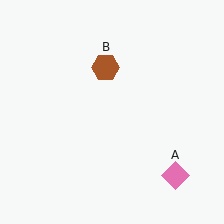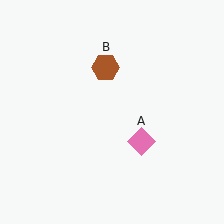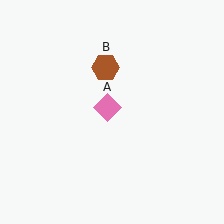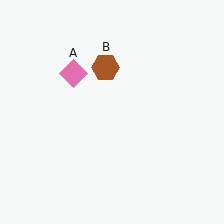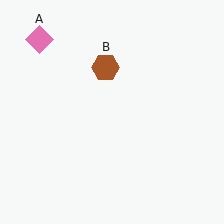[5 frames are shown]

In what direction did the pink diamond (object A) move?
The pink diamond (object A) moved up and to the left.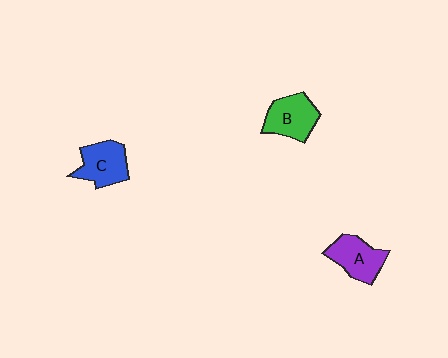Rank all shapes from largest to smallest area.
From largest to smallest: B (green), A (purple), C (blue).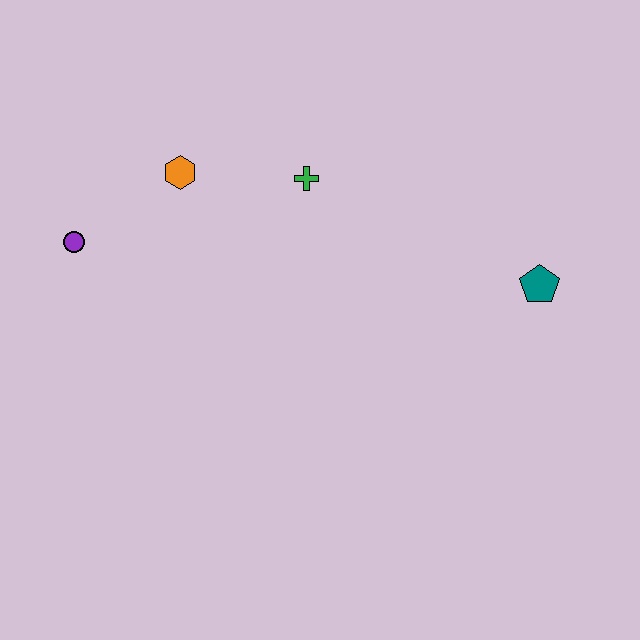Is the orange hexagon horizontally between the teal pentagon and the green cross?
No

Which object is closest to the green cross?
The orange hexagon is closest to the green cross.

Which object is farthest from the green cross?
The teal pentagon is farthest from the green cross.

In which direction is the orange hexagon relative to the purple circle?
The orange hexagon is to the right of the purple circle.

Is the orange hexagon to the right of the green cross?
No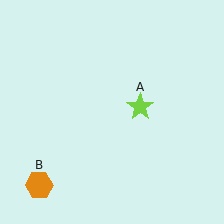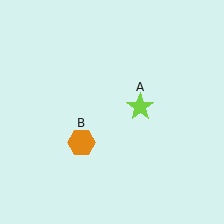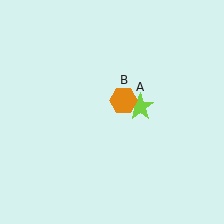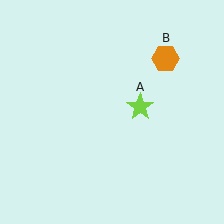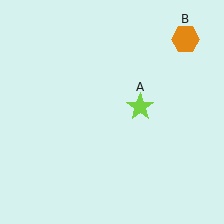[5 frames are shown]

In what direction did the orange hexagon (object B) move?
The orange hexagon (object B) moved up and to the right.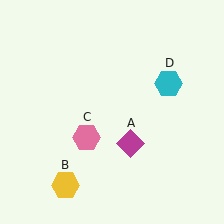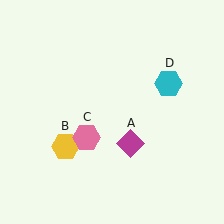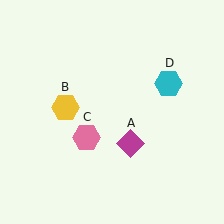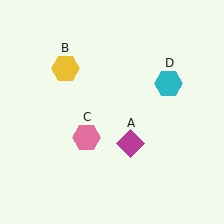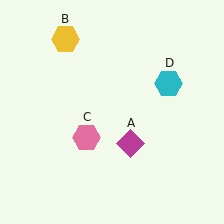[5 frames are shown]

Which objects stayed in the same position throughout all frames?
Magenta diamond (object A) and pink hexagon (object C) and cyan hexagon (object D) remained stationary.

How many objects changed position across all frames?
1 object changed position: yellow hexagon (object B).